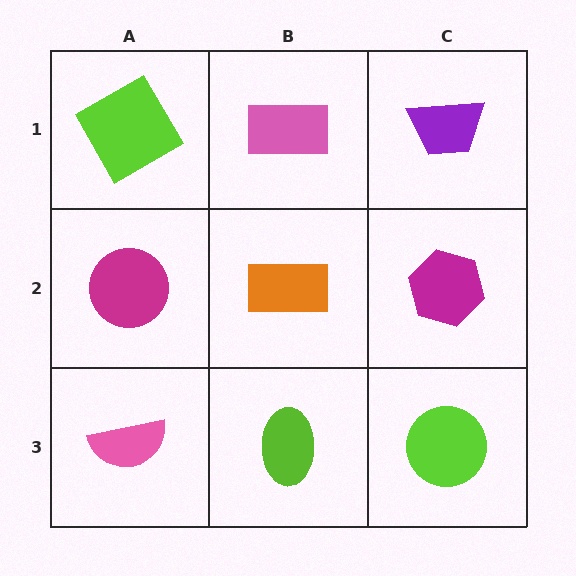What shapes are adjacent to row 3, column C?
A magenta hexagon (row 2, column C), a lime ellipse (row 3, column B).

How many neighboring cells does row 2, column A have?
3.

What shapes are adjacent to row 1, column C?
A magenta hexagon (row 2, column C), a pink rectangle (row 1, column B).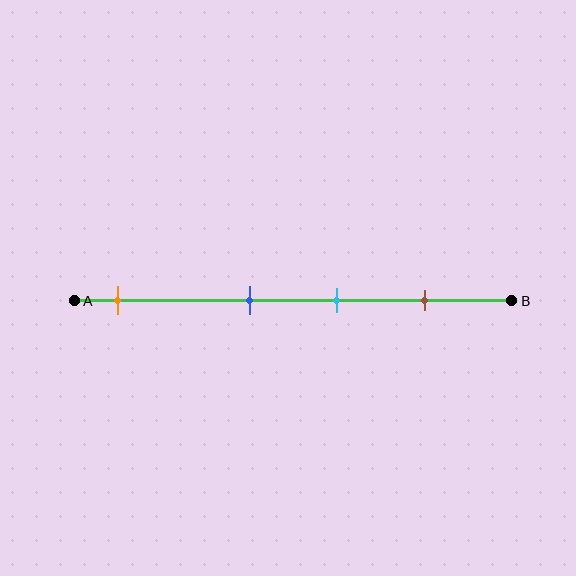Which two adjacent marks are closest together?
The blue and cyan marks are the closest adjacent pair.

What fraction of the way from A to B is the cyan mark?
The cyan mark is approximately 60% (0.6) of the way from A to B.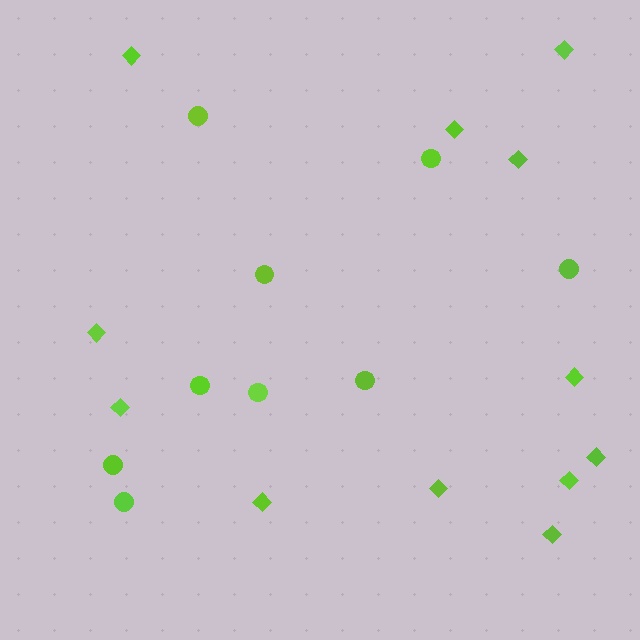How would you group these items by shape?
There are 2 groups: one group of diamonds (12) and one group of circles (9).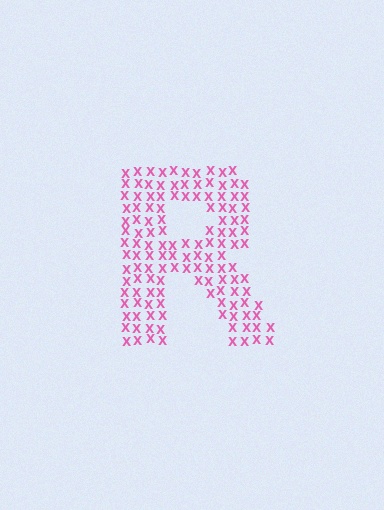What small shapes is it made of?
It is made of small letter X's.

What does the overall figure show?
The overall figure shows the letter R.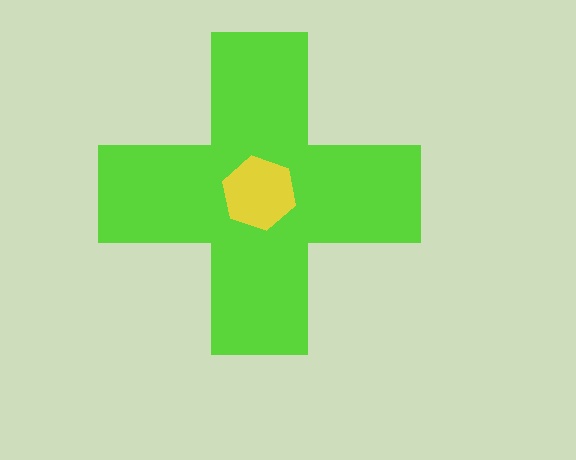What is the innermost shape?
The yellow hexagon.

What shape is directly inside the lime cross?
The yellow hexagon.